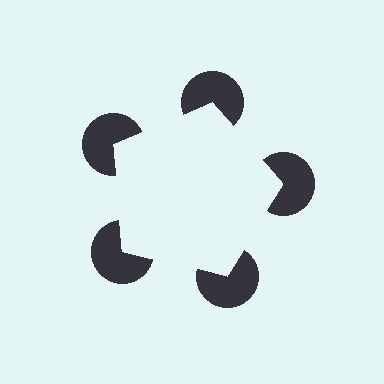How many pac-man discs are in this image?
There are 5 — one at each vertex of the illusory pentagon.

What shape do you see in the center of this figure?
An illusory pentagon — its edges are inferred from the aligned wedge cuts in the pac-man discs, not physically drawn.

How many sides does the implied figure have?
5 sides.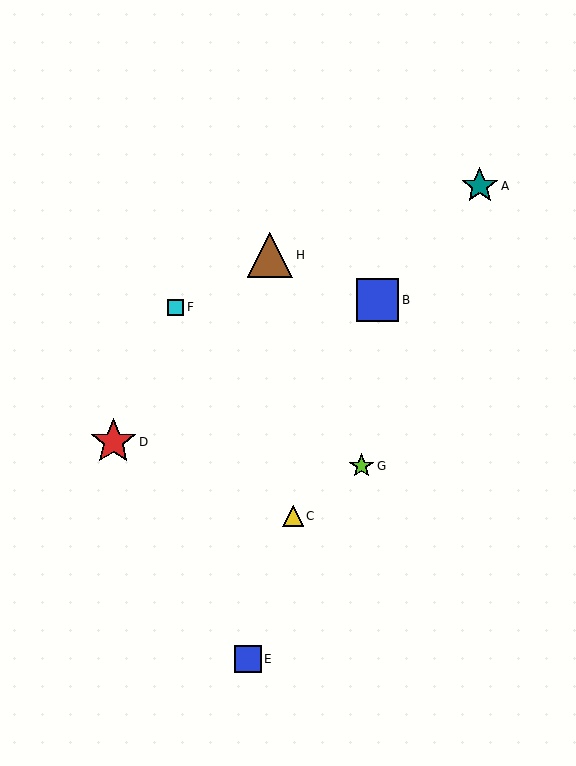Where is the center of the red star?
The center of the red star is at (113, 442).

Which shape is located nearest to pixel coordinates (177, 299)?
The cyan square (labeled F) at (176, 307) is nearest to that location.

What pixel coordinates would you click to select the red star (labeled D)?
Click at (113, 442) to select the red star D.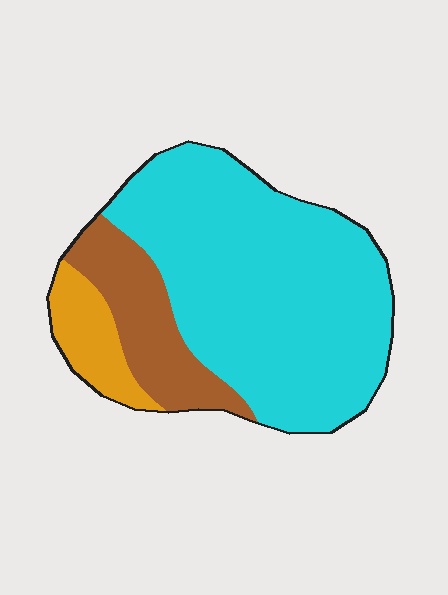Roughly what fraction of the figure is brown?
Brown takes up between a sixth and a third of the figure.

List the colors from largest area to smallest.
From largest to smallest: cyan, brown, orange.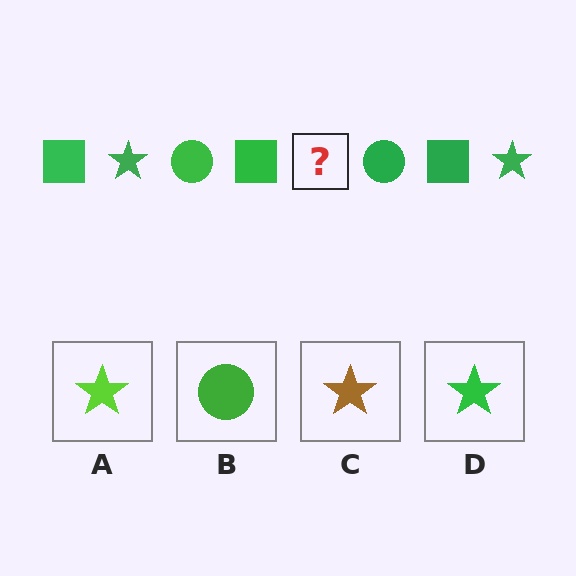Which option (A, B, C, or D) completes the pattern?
D.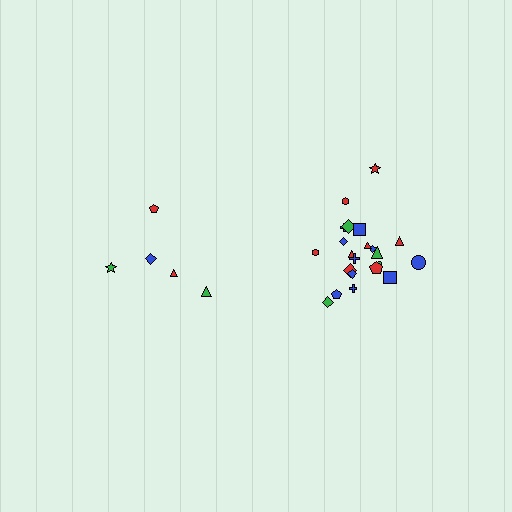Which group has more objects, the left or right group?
The right group.